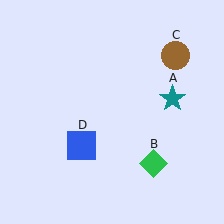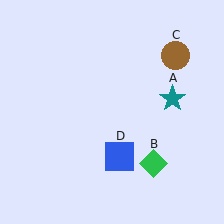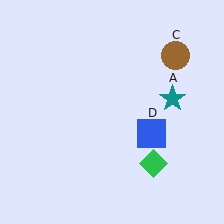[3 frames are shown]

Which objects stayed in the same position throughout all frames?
Teal star (object A) and green diamond (object B) and brown circle (object C) remained stationary.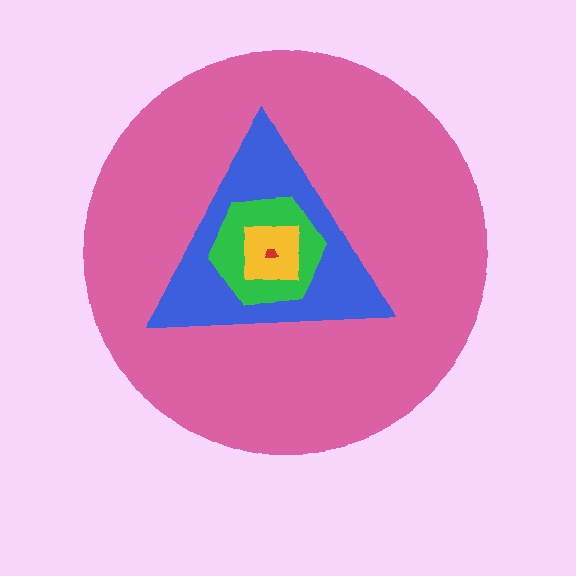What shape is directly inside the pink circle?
The blue triangle.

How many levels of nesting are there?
5.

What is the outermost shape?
The pink circle.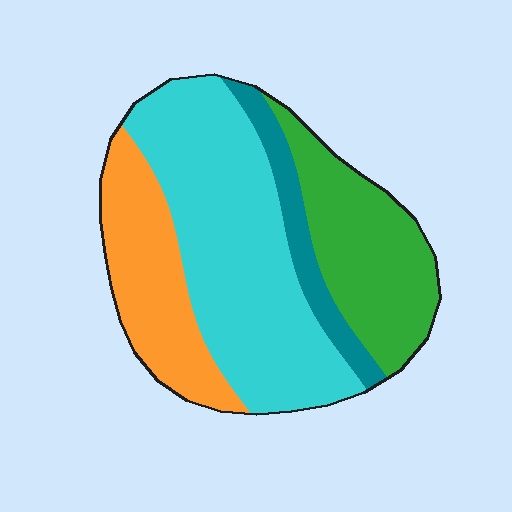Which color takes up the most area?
Cyan, at roughly 45%.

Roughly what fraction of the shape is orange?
Orange takes up about one fifth (1/5) of the shape.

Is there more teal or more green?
Green.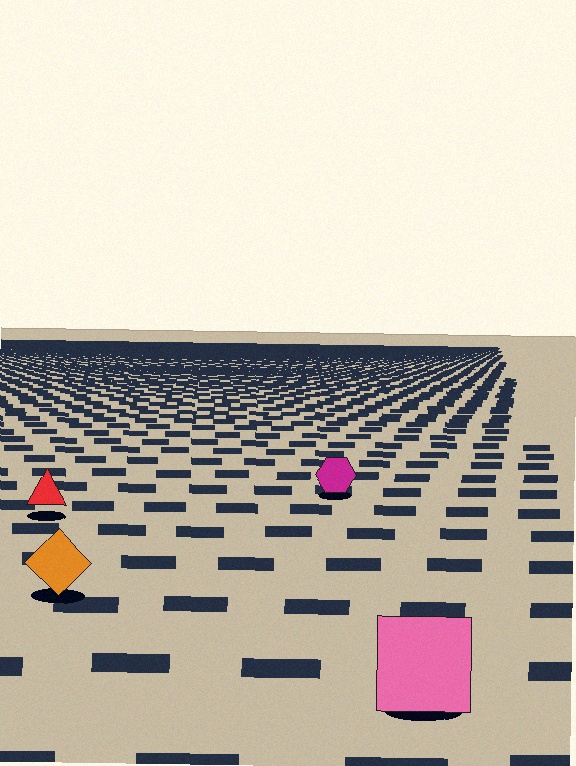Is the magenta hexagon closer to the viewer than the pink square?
No. The pink square is closer — you can tell from the texture gradient: the ground texture is coarser near it.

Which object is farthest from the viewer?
The magenta hexagon is farthest from the viewer. It appears smaller and the ground texture around it is denser.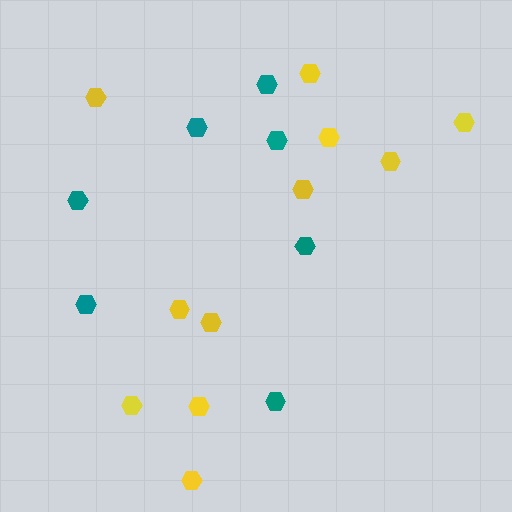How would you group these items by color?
There are 2 groups: one group of teal hexagons (7) and one group of yellow hexagons (11).